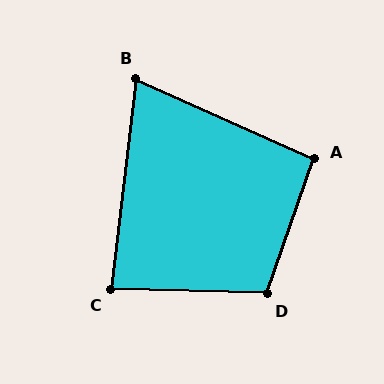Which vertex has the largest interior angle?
D, at approximately 107 degrees.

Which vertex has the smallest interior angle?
B, at approximately 73 degrees.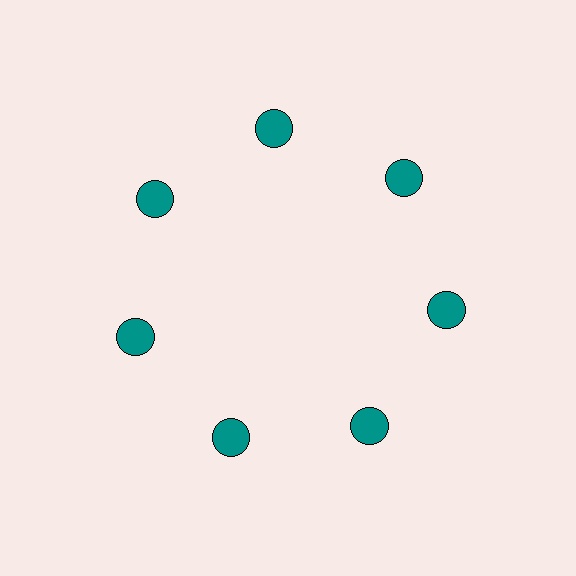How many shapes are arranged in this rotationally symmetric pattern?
There are 7 shapes, arranged in 7 groups of 1.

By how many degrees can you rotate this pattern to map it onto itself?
The pattern maps onto itself every 51 degrees of rotation.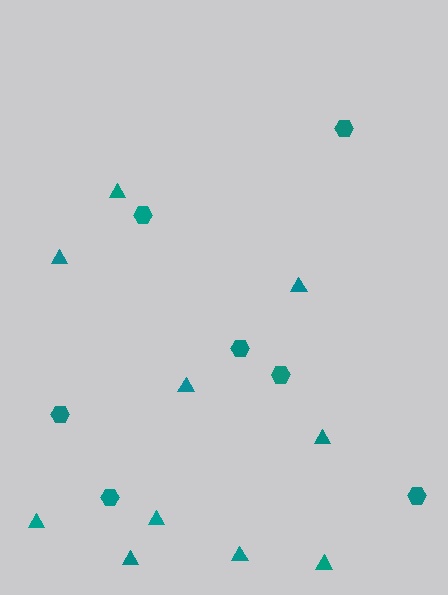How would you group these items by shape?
There are 2 groups: one group of triangles (10) and one group of hexagons (7).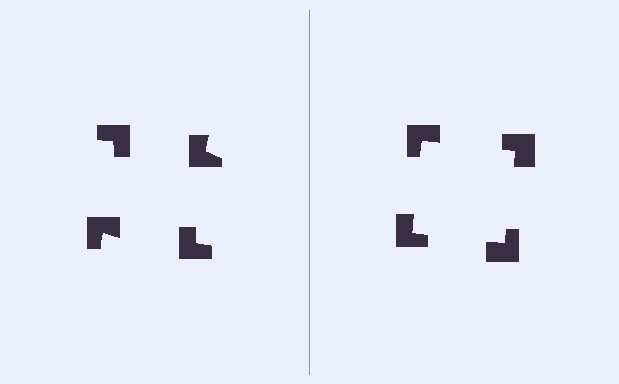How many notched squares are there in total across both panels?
8 — 4 on each side.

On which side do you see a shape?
An illusory square appears on the right side. On the left side the wedge cuts are rotated, so no coherent shape forms.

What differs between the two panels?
The notched squares are positioned identically on both sides; only the wedge orientations differ. On the right they align to a square; on the left they are misaligned.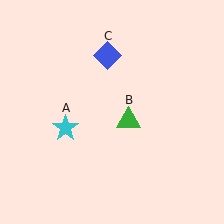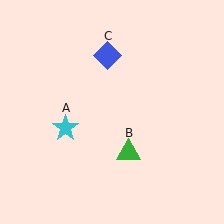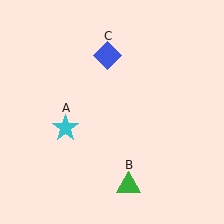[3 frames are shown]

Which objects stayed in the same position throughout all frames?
Cyan star (object A) and blue diamond (object C) remained stationary.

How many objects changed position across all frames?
1 object changed position: green triangle (object B).